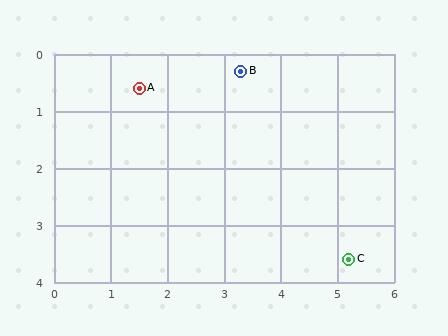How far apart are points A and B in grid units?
Points A and B are about 1.8 grid units apart.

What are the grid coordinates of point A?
Point A is at approximately (1.5, 0.6).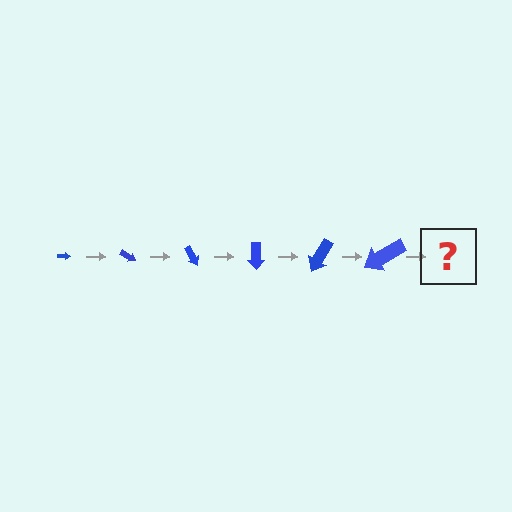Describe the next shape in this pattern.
It should be an arrow, larger than the previous one and rotated 180 degrees from the start.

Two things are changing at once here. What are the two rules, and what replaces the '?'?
The two rules are that the arrow grows larger each step and it rotates 30 degrees each step. The '?' should be an arrow, larger than the previous one and rotated 180 degrees from the start.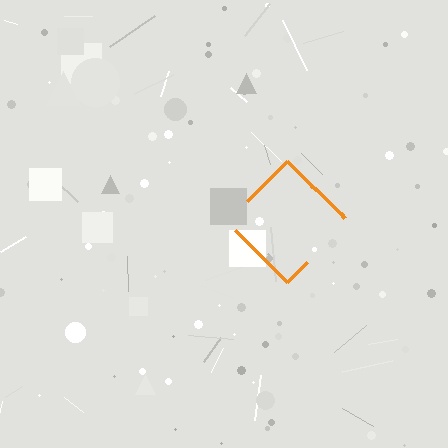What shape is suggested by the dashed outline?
The dashed outline suggests a diamond.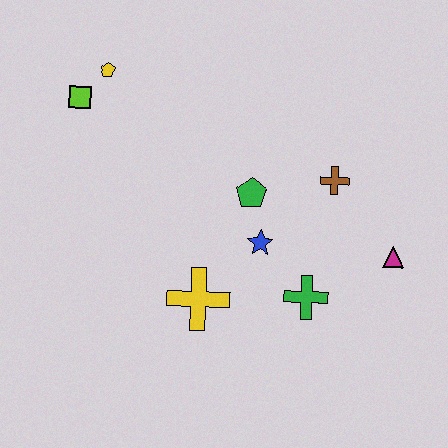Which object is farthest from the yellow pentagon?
The magenta triangle is farthest from the yellow pentagon.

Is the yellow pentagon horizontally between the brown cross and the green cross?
No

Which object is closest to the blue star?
The green pentagon is closest to the blue star.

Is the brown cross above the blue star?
Yes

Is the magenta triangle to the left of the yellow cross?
No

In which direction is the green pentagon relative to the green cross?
The green pentagon is above the green cross.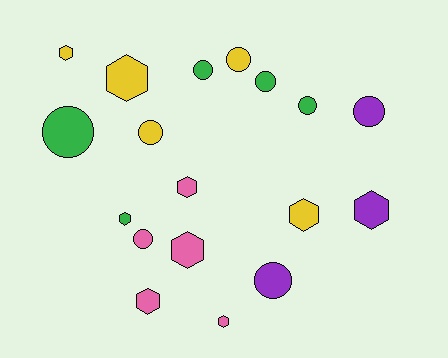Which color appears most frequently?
Pink, with 5 objects.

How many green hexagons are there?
There is 1 green hexagon.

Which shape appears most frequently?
Hexagon, with 9 objects.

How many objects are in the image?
There are 18 objects.